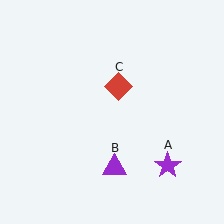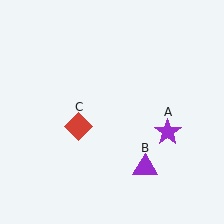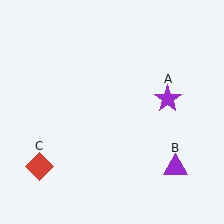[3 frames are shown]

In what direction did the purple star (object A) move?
The purple star (object A) moved up.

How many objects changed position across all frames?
3 objects changed position: purple star (object A), purple triangle (object B), red diamond (object C).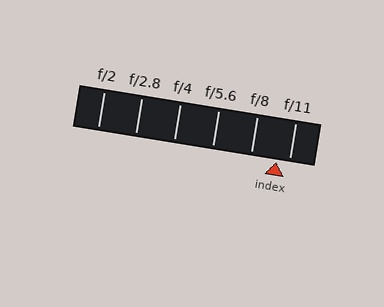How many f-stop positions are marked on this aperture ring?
There are 6 f-stop positions marked.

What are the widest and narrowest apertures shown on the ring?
The widest aperture shown is f/2 and the narrowest is f/11.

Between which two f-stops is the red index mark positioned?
The index mark is between f/8 and f/11.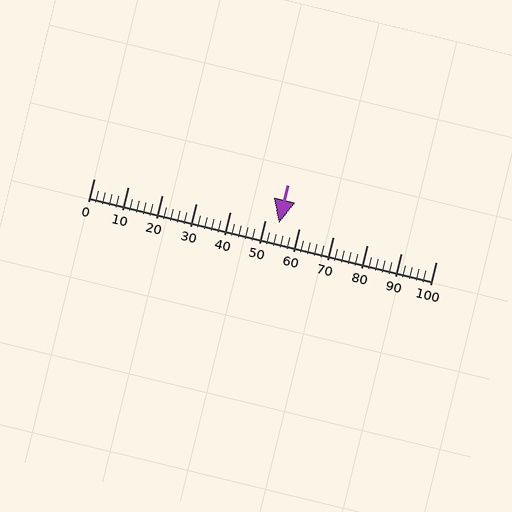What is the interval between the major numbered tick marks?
The major tick marks are spaced 10 units apart.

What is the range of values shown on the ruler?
The ruler shows values from 0 to 100.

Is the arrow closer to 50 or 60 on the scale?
The arrow is closer to 50.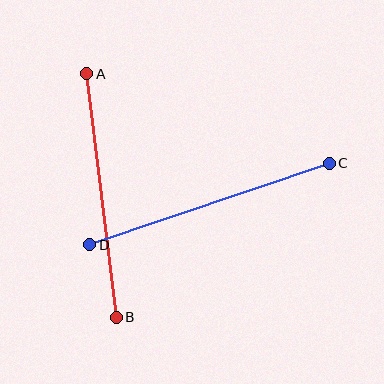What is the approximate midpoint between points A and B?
The midpoint is at approximately (101, 195) pixels.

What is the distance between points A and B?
The distance is approximately 246 pixels.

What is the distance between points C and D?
The distance is approximately 253 pixels.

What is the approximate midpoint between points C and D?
The midpoint is at approximately (210, 204) pixels.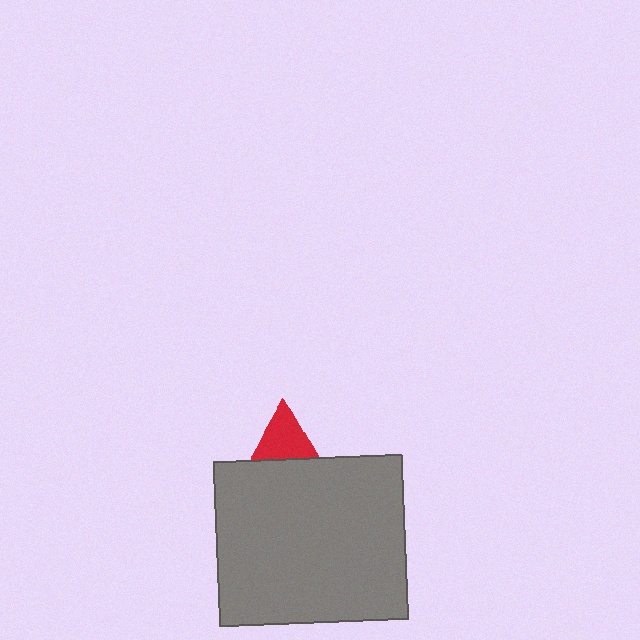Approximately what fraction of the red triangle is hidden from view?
Roughly 48% of the red triangle is hidden behind the gray rectangle.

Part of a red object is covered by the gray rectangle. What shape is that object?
It is a triangle.